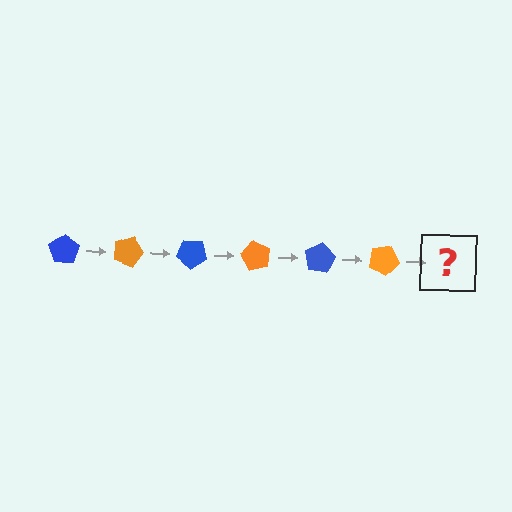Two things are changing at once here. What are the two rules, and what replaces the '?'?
The two rules are that it rotates 20 degrees each step and the color cycles through blue and orange. The '?' should be a blue pentagon, rotated 120 degrees from the start.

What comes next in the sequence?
The next element should be a blue pentagon, rotated 120 degrees from the start.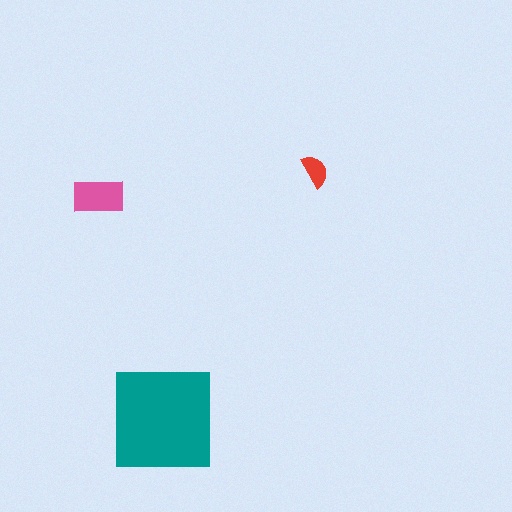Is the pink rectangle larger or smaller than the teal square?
Smaller.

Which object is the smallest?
The red semicircle.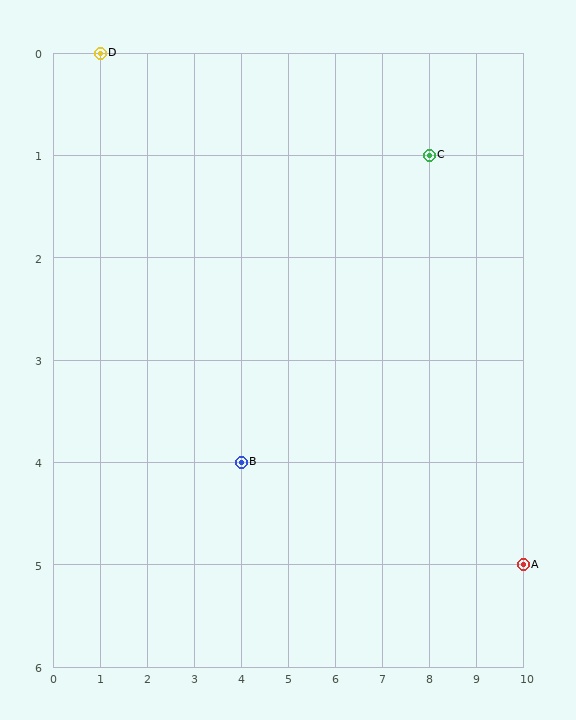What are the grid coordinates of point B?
Point B is at grid coordinates (4, 4).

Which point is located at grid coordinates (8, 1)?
Point C is at (8, 1).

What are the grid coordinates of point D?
Point D is at grid coordinates (1, 0).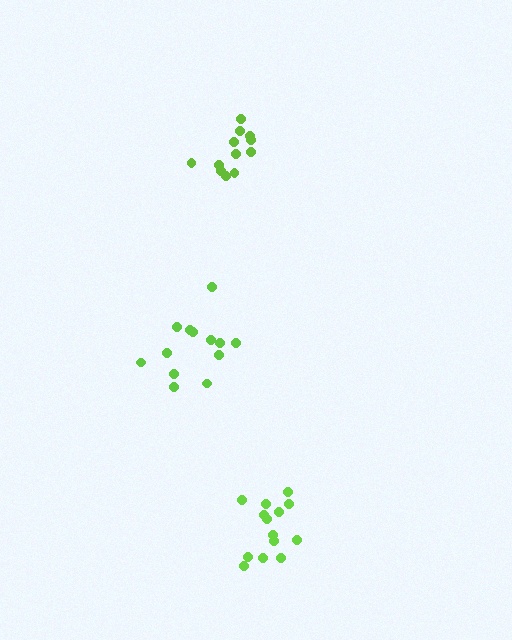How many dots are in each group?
Group 1: 14 dots, Group 2: 13 dots, Group 3: 13 dots (40 total).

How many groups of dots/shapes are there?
There are 3 groups.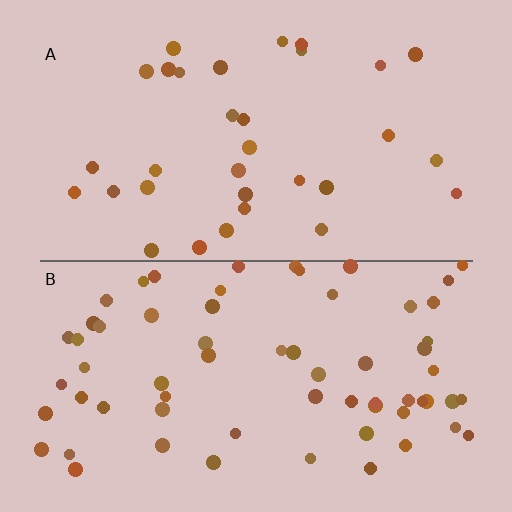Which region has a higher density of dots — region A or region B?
B (the bottom).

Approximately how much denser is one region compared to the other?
Approximately 2.0× — region B over region A.